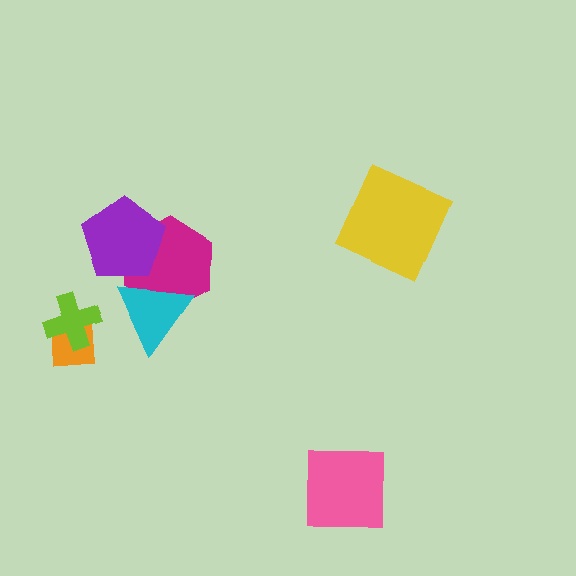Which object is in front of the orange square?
The lime cross is in front of the orange square.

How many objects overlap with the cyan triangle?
2 objects overlap with the cyan triangle.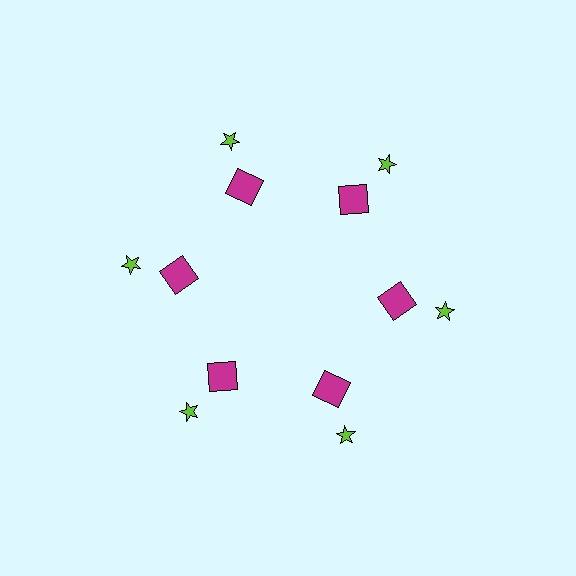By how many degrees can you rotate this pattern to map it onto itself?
The pattern maps onto itself every 60 degrees of rotation.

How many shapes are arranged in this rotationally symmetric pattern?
There are 12 shapes, arranged in 6 groups of 2.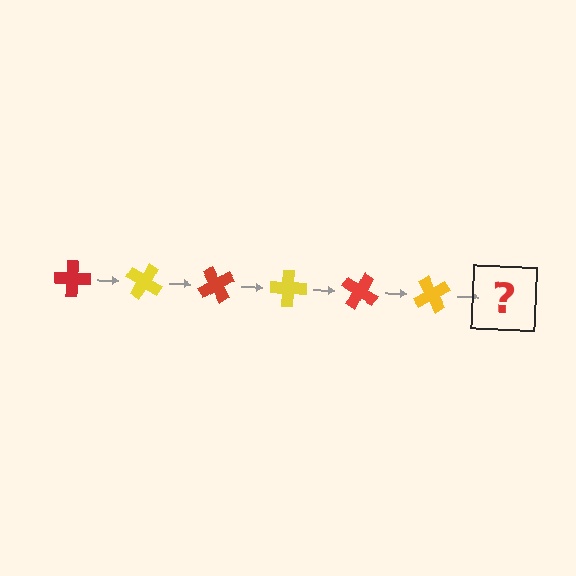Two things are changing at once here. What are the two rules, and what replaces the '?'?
The two rules are that it rotates 30 degrees each step and the color cycles through red and yellow. The '?' should be a red cross, rotated 180 degrees from the start.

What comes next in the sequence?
The next element should be a red cross, rotated 180 degrees from the start.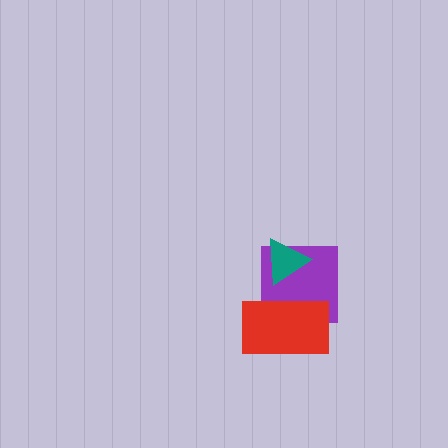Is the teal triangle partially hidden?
No, no other shape covers it.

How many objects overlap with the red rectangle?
1 object overlaps with the red rectangle.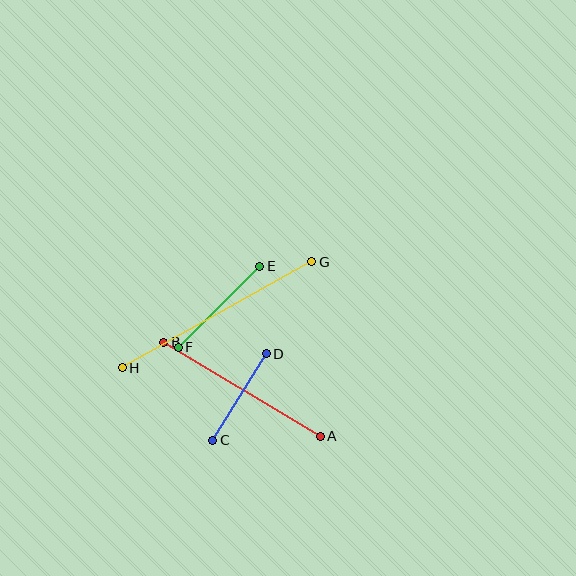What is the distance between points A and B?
The distance is approximately 182 pixels.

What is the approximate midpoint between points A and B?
The midpoint is at approximately (242, 389) pixels.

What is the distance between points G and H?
The distance is approximately 217 pixels.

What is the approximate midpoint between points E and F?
The midpoint is at approximately (219, 307) pixels.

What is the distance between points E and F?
The distance is approximately 115 pixels.